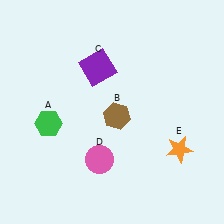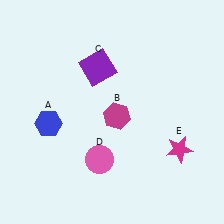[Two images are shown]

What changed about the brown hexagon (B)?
In Image 1, B is brown. In Image 2, it changed to magenta.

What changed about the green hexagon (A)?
In Image 1, A is green. In Image 2, it changed to blue.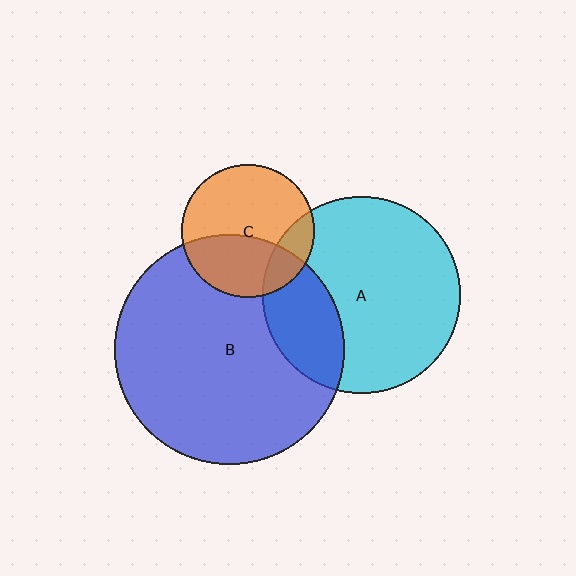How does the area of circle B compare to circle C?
Approximately 3.0 times.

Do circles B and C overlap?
Yes.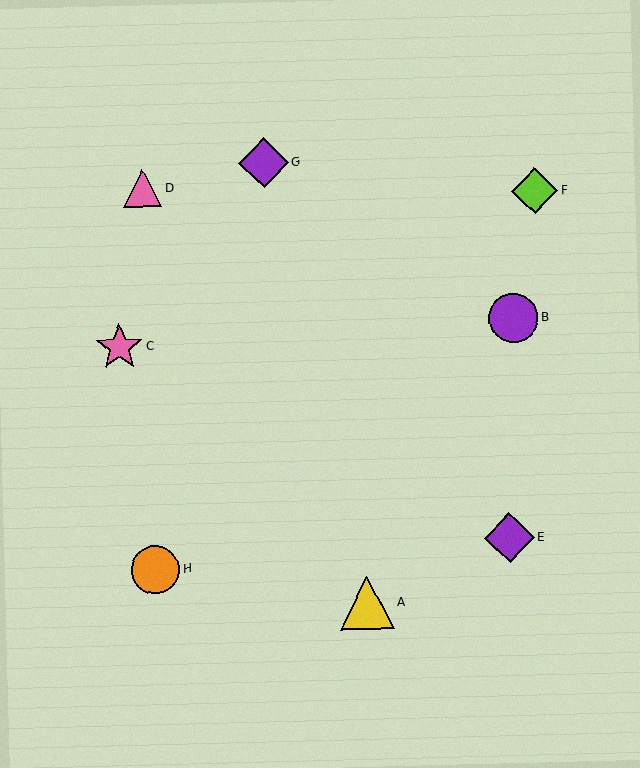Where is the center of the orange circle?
The center of the orange circle is at (155, 570).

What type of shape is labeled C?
Shape C is a pink star.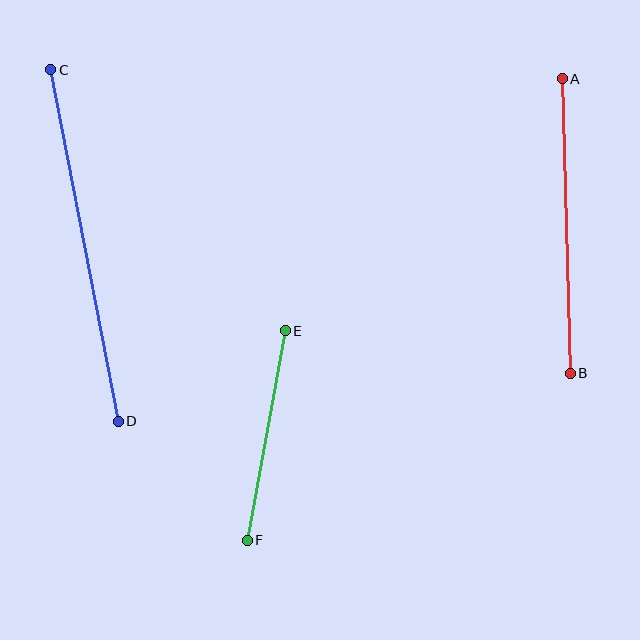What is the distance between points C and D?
The distance is approximately 358 pixels.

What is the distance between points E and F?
The distance is approximately 213 pixels.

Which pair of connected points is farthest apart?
Points C and D are farthest apart.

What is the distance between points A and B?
The distance is approximately 295 pixels.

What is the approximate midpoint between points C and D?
The midpoint is at approximately (85, 246) pixels.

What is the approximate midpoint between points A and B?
The midpoint is at approximately (566, 226) pixels.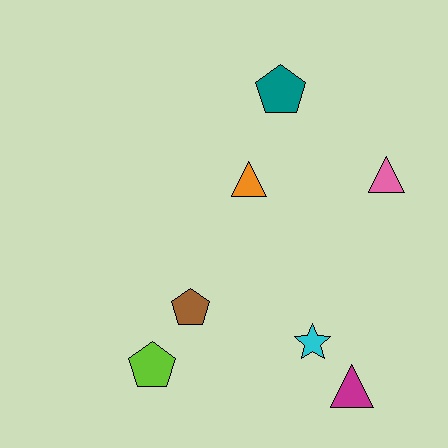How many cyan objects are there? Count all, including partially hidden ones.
There is 1 cyan object.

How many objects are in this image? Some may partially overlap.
There are 7 objects.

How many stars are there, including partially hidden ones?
There is 1 star.